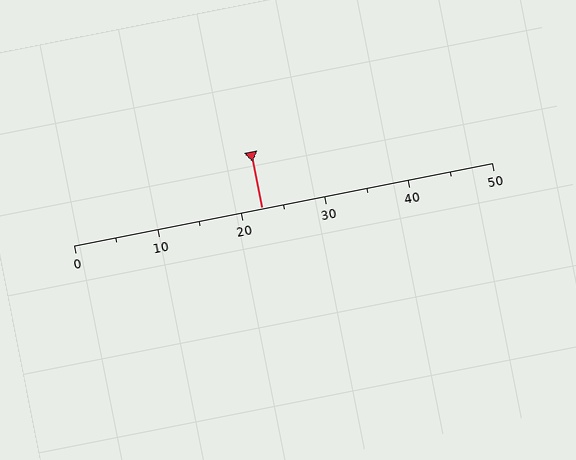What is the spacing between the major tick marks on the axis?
The major ticks are spaced 10 apart.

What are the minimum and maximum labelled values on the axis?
The axis runs from 0 to 50.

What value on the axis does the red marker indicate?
The marker indicates approximately 22.5.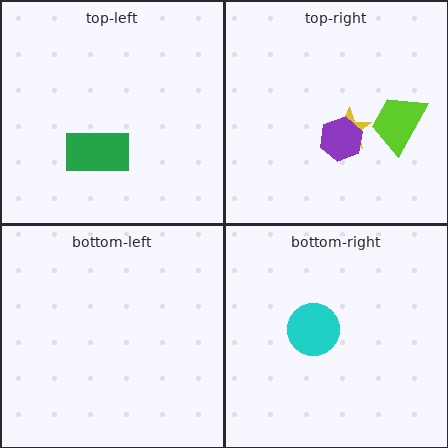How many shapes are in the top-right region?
3.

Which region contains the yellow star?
The top-right region.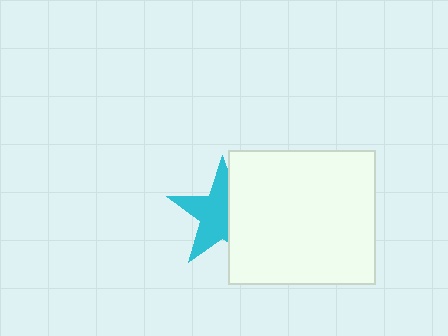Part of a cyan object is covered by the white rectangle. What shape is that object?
It is a star.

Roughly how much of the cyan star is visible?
About half of it is visible (roughly 59%).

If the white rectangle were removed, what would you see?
You would see the complete cyan star.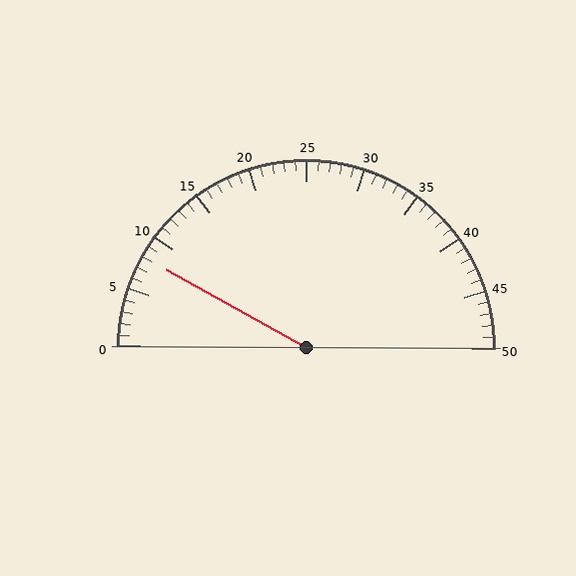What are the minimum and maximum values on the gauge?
The gauge ranges from 0 to 50.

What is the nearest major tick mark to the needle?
The nearest major tick mark is 10.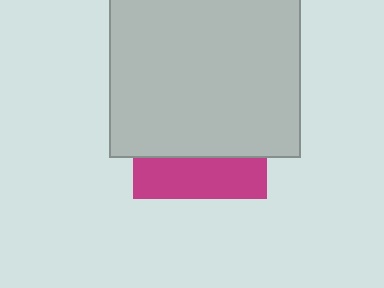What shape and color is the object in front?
The object in front is a light gray square.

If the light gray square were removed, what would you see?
You would see the complete magenta square.